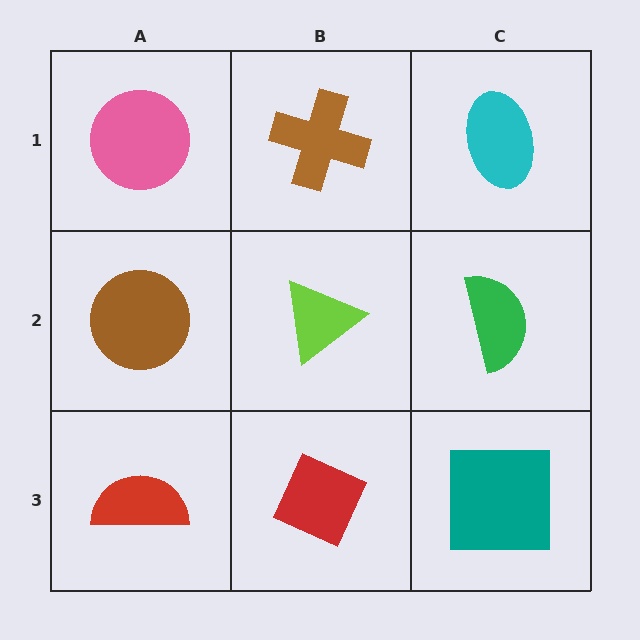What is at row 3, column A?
A red semicircle.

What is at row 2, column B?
A lime triangle.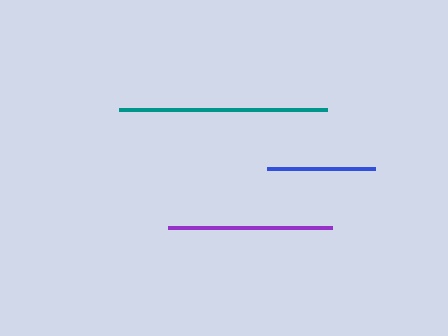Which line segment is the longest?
The teal line is the longest at approximately 208 pixels.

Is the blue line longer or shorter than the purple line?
The purple line is longer than the blue line.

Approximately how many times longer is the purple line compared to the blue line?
The purple line is approximately 1.5 times the length of the blue line.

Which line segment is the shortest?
The blue line is the shortest at approximately 108 pixels.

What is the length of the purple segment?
The purple segment is approximately 164 pixels long.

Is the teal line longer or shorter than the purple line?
The teal line is longer than the purple line.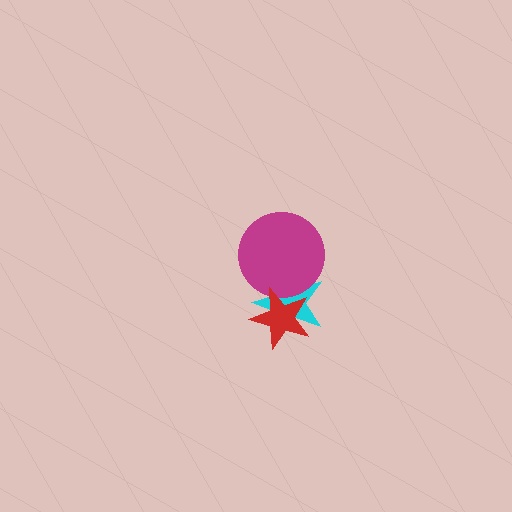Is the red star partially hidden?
No, no other shape covers it.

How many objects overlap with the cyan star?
2 objects overlap with the cyan star.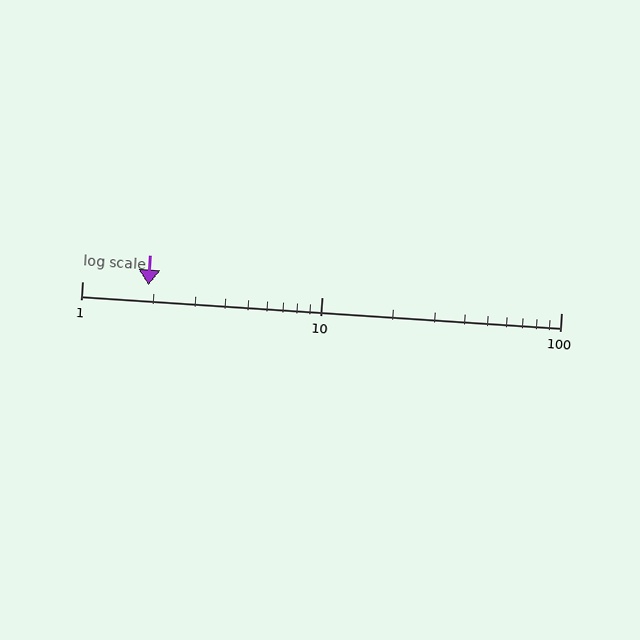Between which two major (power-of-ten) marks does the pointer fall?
The pointer is between 1 and 10.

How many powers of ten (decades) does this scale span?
The scale spans 2 decades, from 1 to 100.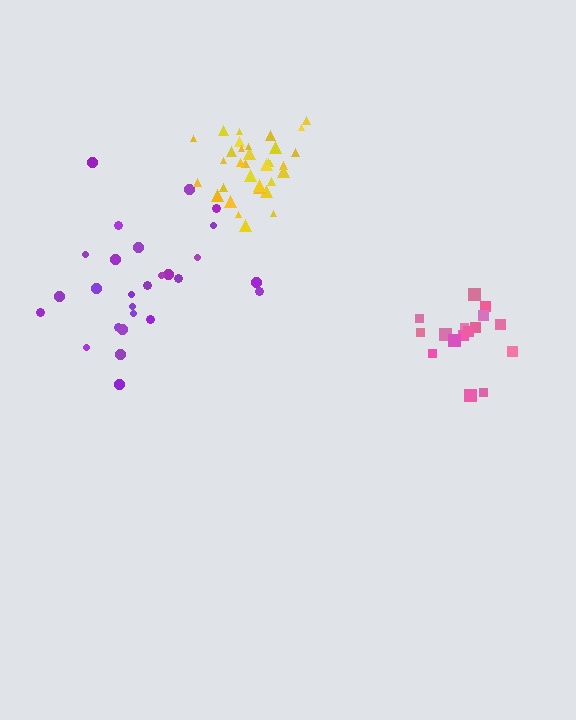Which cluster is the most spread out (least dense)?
Purple.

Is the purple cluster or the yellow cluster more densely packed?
Yellow.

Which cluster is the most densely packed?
Yellow.